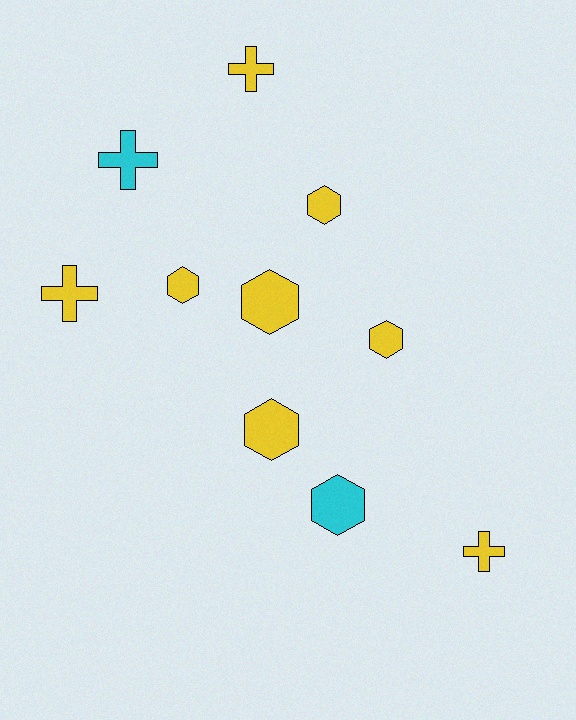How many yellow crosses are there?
There are 3 yellow crosses.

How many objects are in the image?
There are 10 objects.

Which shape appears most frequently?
Hexagon, with 6 objects.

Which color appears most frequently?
Yellow, with 8 objects.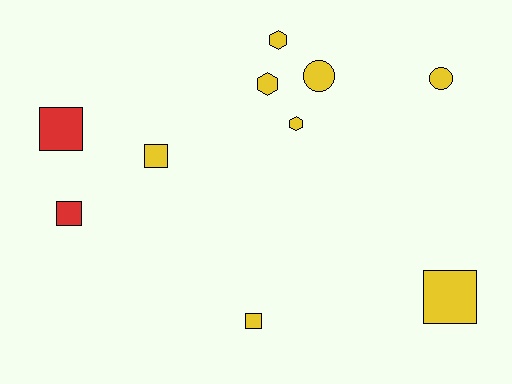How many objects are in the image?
There are 10 objects.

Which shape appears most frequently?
Square, with 5 objects.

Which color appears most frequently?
Yellow, with 8 objects.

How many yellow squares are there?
There are 3 yellow squares.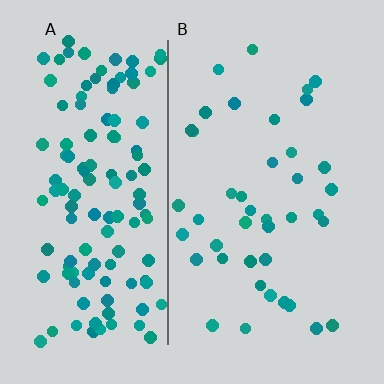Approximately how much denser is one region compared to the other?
Approximately 3.2× — region A over region B.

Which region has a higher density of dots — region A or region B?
A (the left).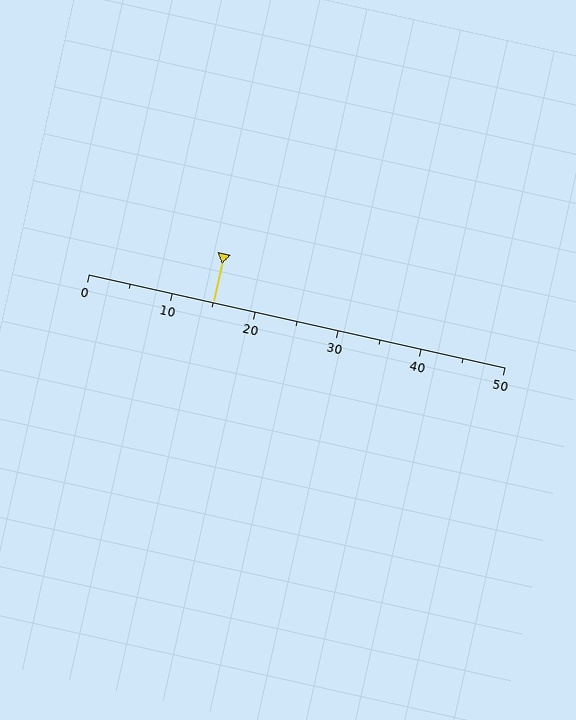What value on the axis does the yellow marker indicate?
The marker indicates approximately 15.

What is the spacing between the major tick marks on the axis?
The major ticks are spaced 10 apart.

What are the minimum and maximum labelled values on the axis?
The axis runs from 0 to 50.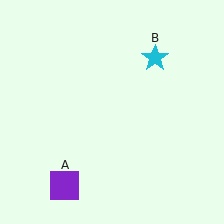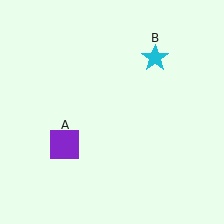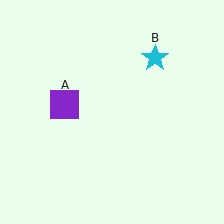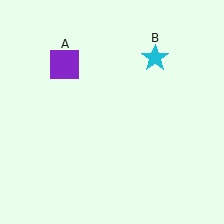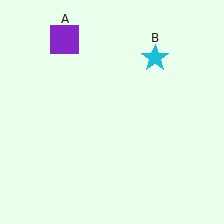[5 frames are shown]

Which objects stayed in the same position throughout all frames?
Cyan star (object B) remained stationary.